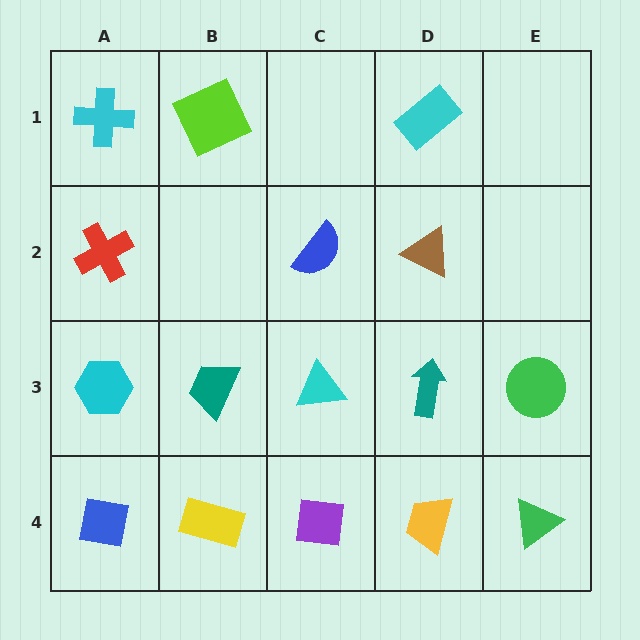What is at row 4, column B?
A yellow rectangle.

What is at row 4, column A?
A blue square.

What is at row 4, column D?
A yellow trapezoid.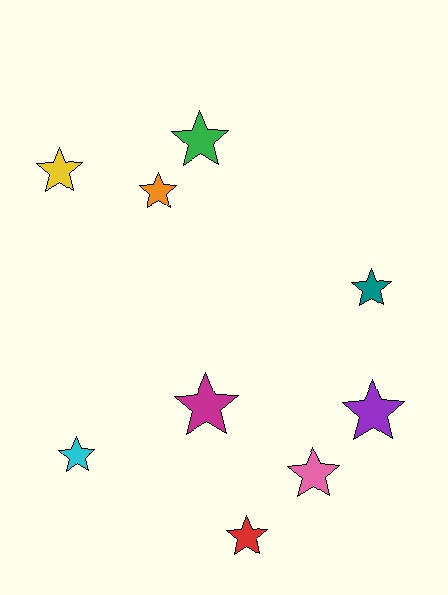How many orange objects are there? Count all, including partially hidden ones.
There is 1 orange object.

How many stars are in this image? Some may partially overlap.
There are 9 stars.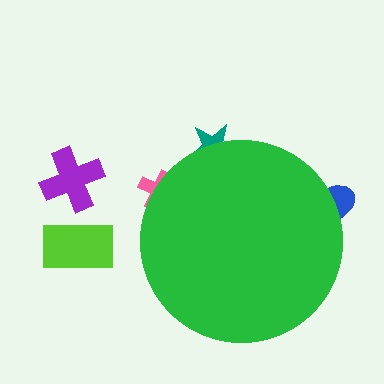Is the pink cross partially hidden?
Yes, the pink cross is partially hidden behind the green circle.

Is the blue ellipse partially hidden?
Yes, the blue ellipse is partially hidden behind the green circle.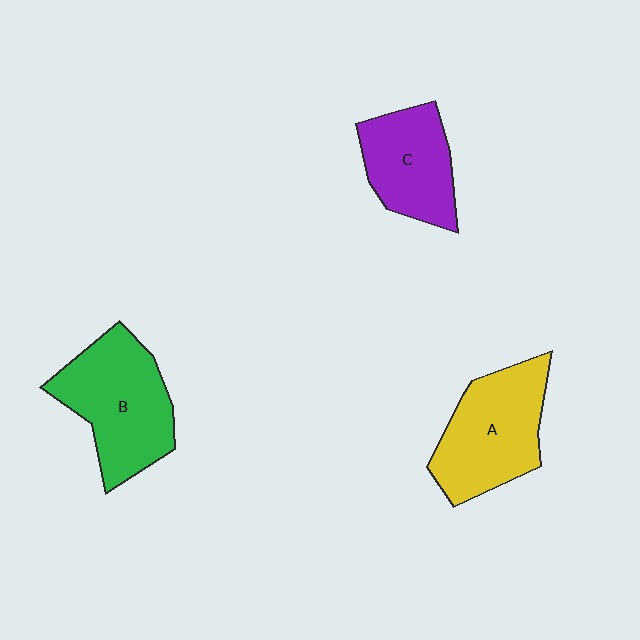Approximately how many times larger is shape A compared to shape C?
Approximately 1.3 times.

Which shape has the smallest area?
Shape C (purple).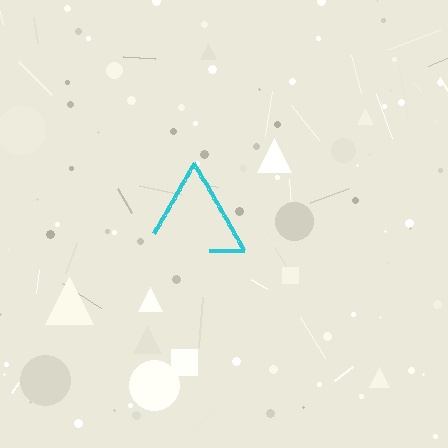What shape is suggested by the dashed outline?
The dashed outline suggests a triangle.